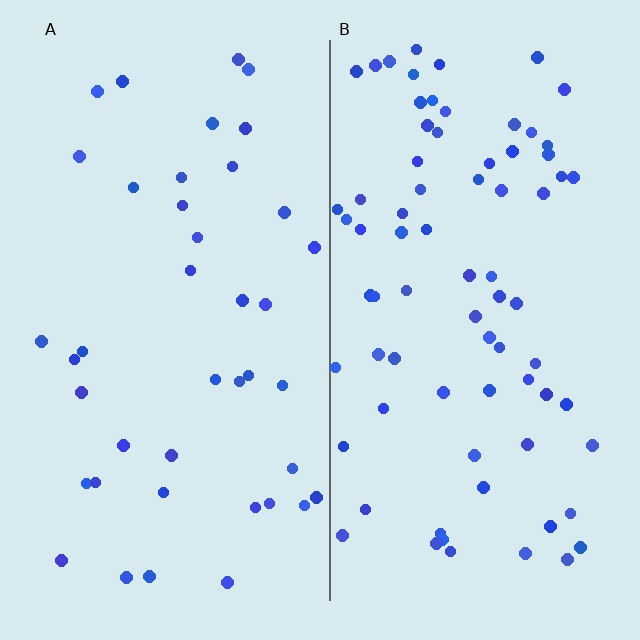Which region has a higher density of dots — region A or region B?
B (the right).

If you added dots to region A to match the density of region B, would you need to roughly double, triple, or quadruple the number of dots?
Approximately double.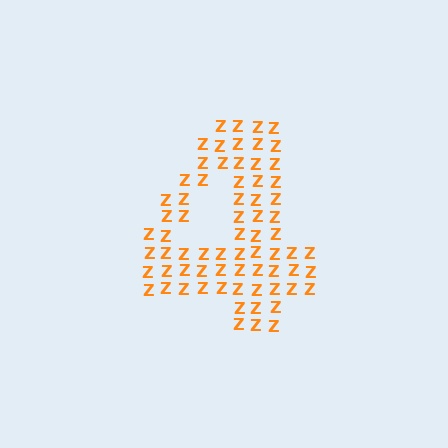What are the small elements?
The small elements are letter Z's.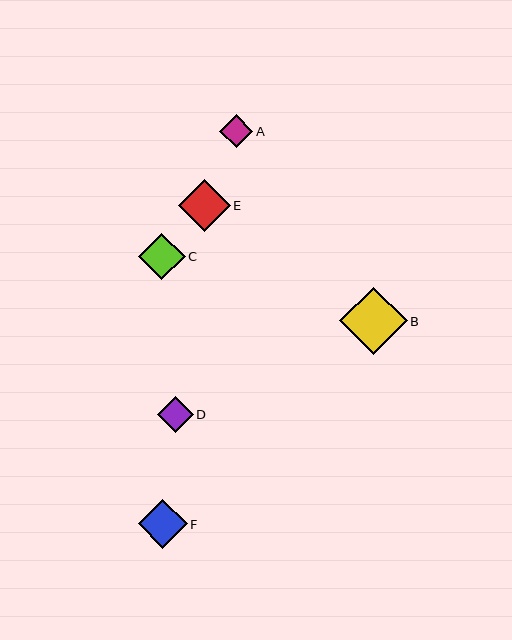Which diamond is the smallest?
Diamond A is the smallest with a size of approximately 33 pixels.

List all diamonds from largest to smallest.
From largest to smallest: B, E, F, C, D, A.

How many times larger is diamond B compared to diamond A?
Diamond B is approximately 2.0 times the size of diamond A.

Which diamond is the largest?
Diamond B is the largest with a size of approximately 67 pixels.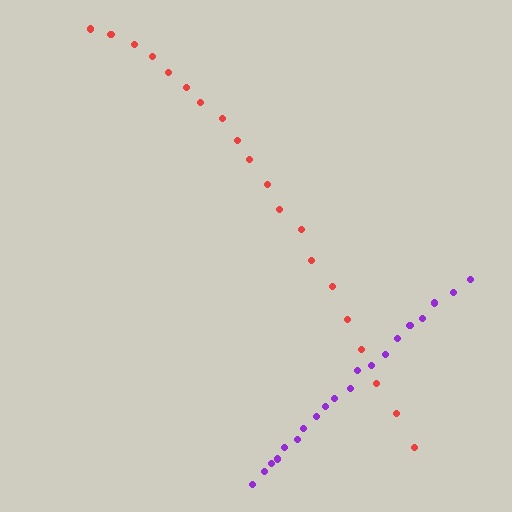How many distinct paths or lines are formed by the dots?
There are 2 distinct paths.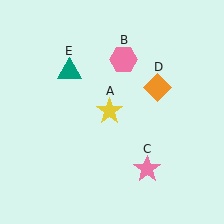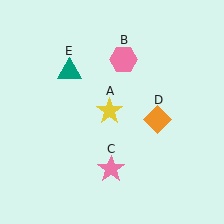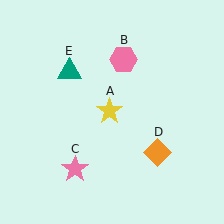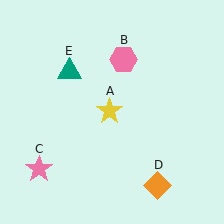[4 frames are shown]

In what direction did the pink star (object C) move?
The pink star (object C) moved left.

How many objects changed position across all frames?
2 objects changed position: pink star (object C), orange diamond (object D).